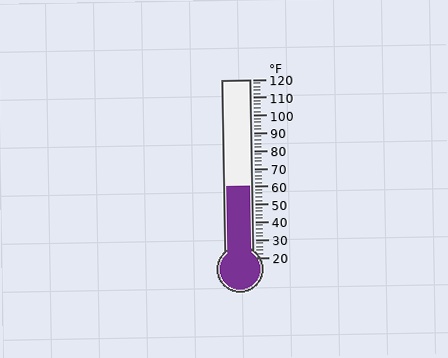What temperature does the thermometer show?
The thermometer shows approximately 60°F.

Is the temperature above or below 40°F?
The temperature is above 40°F.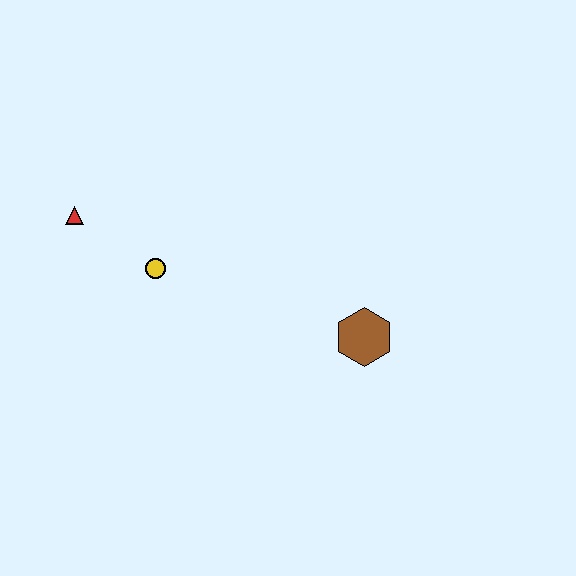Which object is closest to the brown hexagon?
The yellow circle is closest to the brown hexagon.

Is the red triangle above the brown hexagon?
Yes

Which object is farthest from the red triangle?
The brown hexagon is farthest from the red triangle.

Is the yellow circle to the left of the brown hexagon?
Yes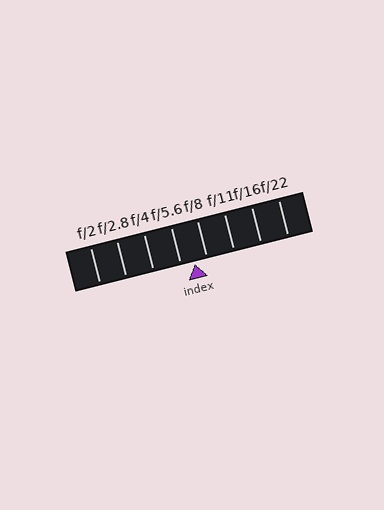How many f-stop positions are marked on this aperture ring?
There are 8 f-stop positions marked.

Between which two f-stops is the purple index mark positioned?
The index mark is between f/5.6 and f/8.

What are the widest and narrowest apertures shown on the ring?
The widest aperture shown is f/2 and the narrowest is f/22.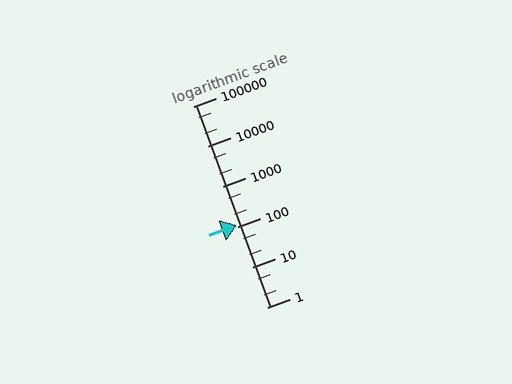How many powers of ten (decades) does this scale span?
The scale spans 5 decades, from 1 to 100000.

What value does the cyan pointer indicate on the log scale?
The pointer indicates approximately 110.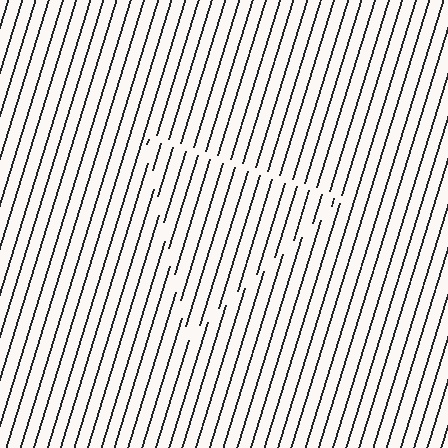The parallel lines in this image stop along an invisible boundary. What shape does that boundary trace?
An illusory triangle. The interior of the shape contains the same grating, shifted by half a period — the contour is defined by the phase discontinuity where line-ends from the inner and outer gratings abut.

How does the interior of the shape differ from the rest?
The interior of the shape contains the same grating, shifted by half a period — the contour is defined by the phase discontinuity where line-ends from the inner and outer gratings abut.